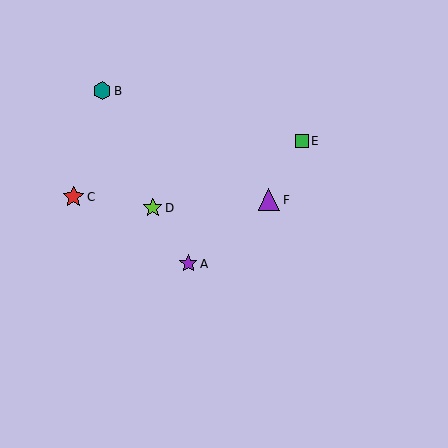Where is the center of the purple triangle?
The center of the purple triangle is at (269, 200).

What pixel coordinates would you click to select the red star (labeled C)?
Click at (73, 197) to select the red star C.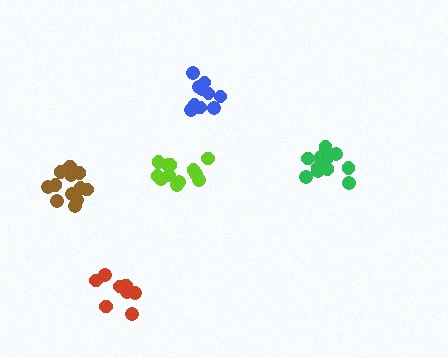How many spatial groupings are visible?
There are 5 spatial groupings.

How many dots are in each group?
Group 1: 14 dots, Group 2: 10 dots, Group 3: 14 dots, Group 4: 12 dots, Group 5: 9 dots (59 total).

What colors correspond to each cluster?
The clusters are colored: lime, blue, green, brown, red.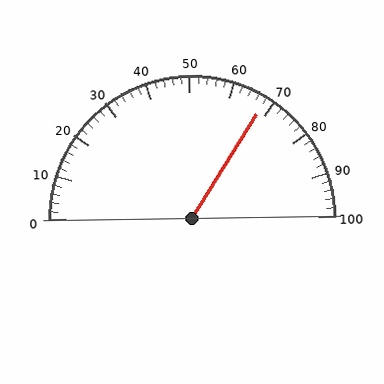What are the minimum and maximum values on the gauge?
The gauge ranges from 0 to 100.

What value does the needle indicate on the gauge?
The needle indicates approximately 68.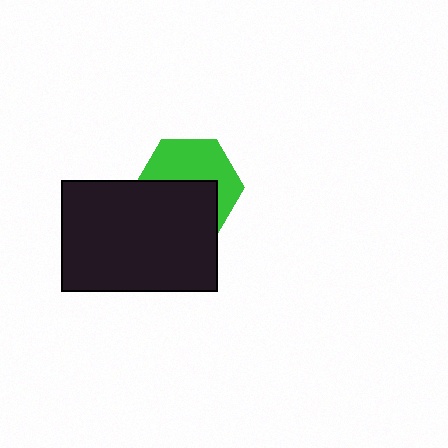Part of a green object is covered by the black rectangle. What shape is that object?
It is a hexagon.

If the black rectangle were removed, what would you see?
You would see the complete green hexagon.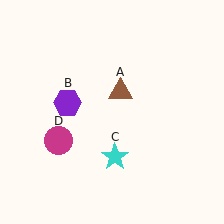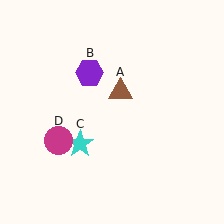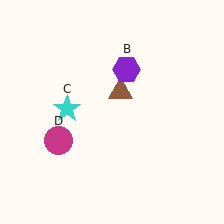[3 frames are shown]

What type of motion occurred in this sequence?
The purple hexagon (object B), cyan star (object C) rotated clockwise around the center of the scene.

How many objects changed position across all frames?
2 objects changed position: purple hexagon (object B), cyan star (object C).